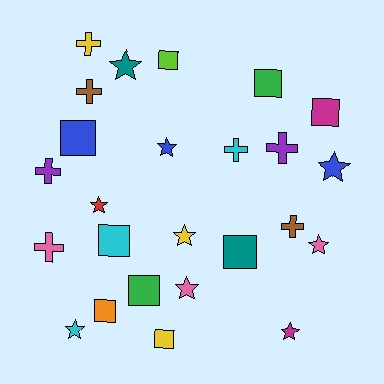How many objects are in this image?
There are 25 objects.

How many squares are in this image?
There are 9 squares.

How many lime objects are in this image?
There is 1 lime object.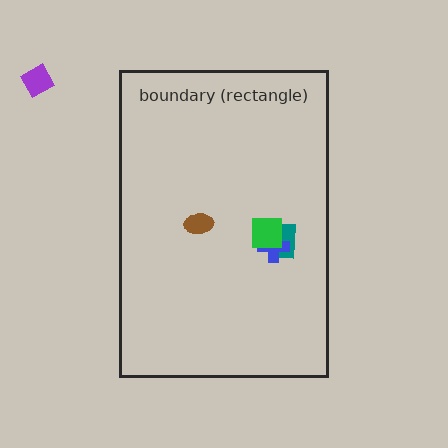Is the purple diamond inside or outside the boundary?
Outside.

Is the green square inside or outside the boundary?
Inside.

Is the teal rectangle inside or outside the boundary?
Inside.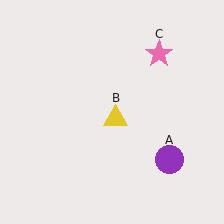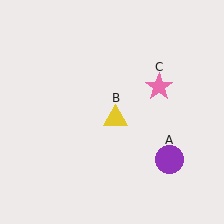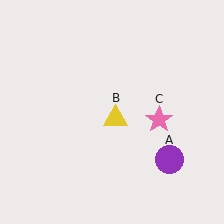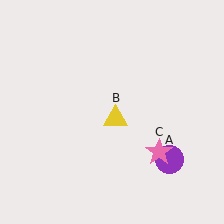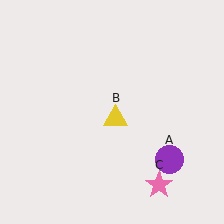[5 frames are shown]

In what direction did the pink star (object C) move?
The pink star (object C) moved down.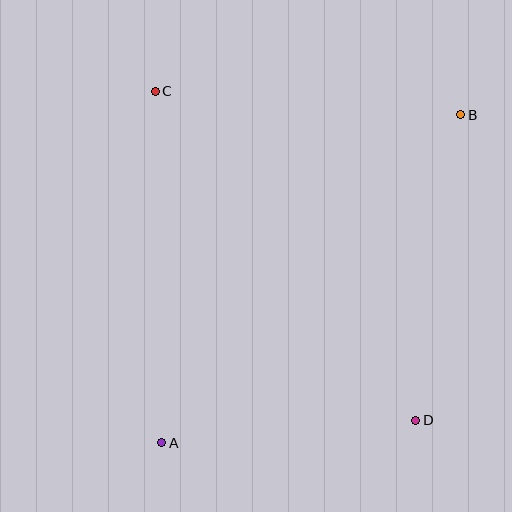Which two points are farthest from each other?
Points A and B are farthest from each other.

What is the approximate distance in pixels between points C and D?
The distance between C and D is approximately 420 pixels.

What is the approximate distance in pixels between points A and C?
The distance between A and C is approximately 351 pixels.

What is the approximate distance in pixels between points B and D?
The distance between B and D is approximately 309 pixels.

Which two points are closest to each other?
Points A and D are closest to each other.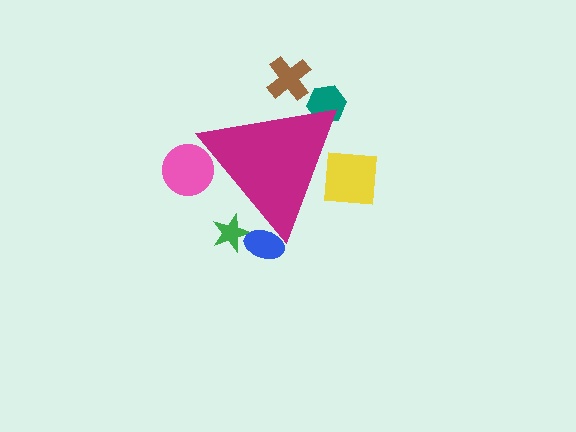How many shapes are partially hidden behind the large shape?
6 shapes are partially hidden.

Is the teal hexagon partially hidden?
Yes, the teal hexagon is partially hidden behind the magenta triangle.